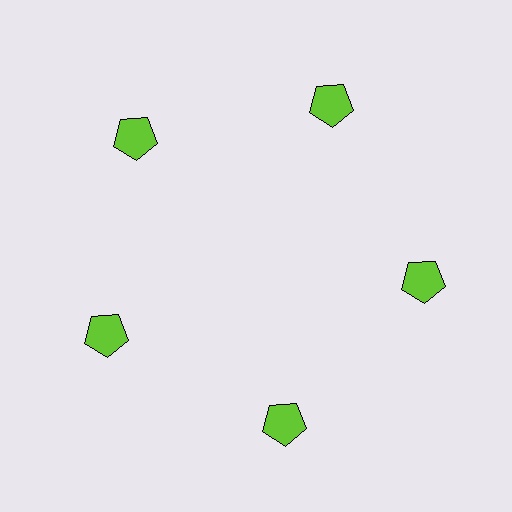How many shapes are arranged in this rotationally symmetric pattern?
There are 5 shapes, arranged in 5 groups of 1.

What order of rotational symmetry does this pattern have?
This pattern has 5-fold rotational symmetry.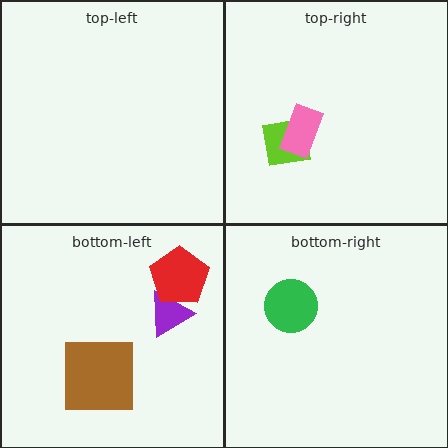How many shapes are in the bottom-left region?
3.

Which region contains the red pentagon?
The bottom-left region.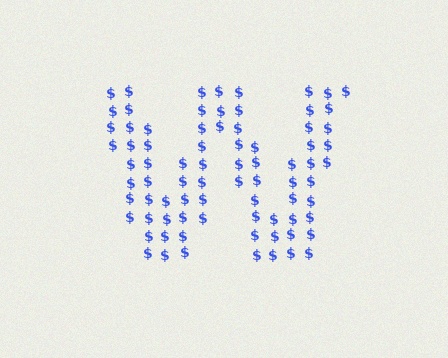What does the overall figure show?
The overall figure shows the letter W.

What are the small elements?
The small elements are dollar signs.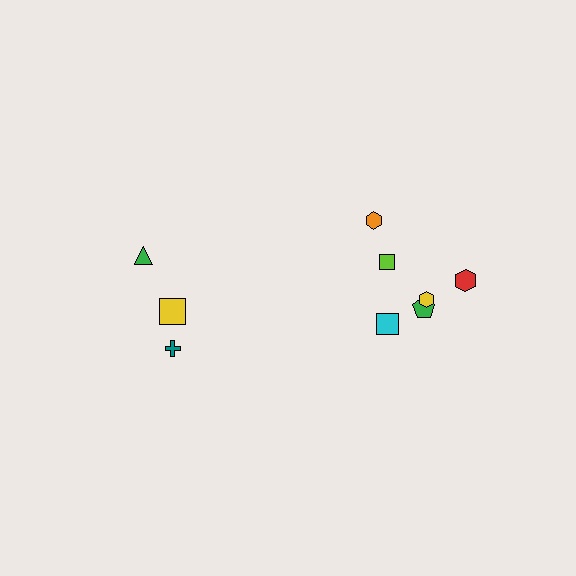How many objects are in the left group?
There are 3 objects.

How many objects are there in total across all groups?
There are 9 objects.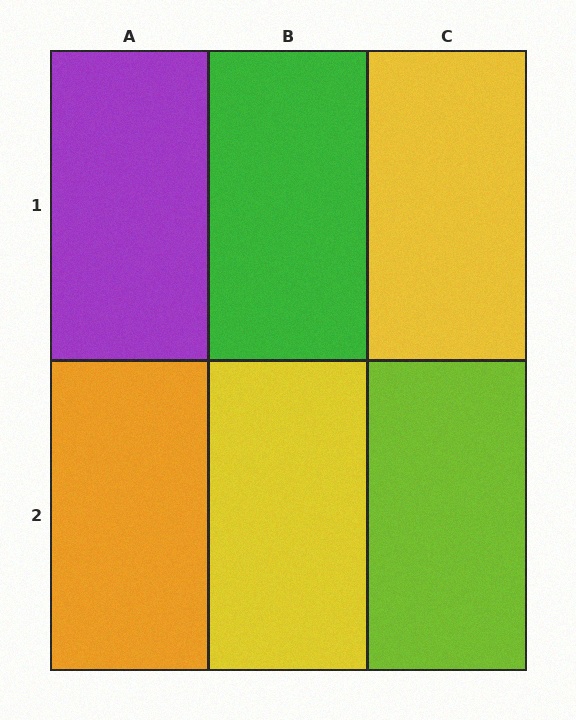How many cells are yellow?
2 cells are yellow.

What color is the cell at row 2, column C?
Lime.